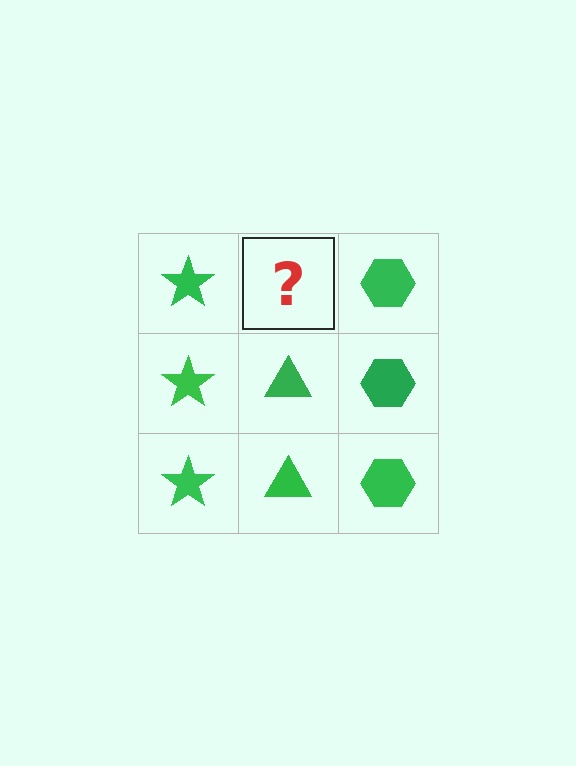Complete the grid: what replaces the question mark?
The question mark should be replaced with a green triangle.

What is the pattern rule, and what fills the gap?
The rule is that each column has a consistent shape. The gap should be filled with a green triangle.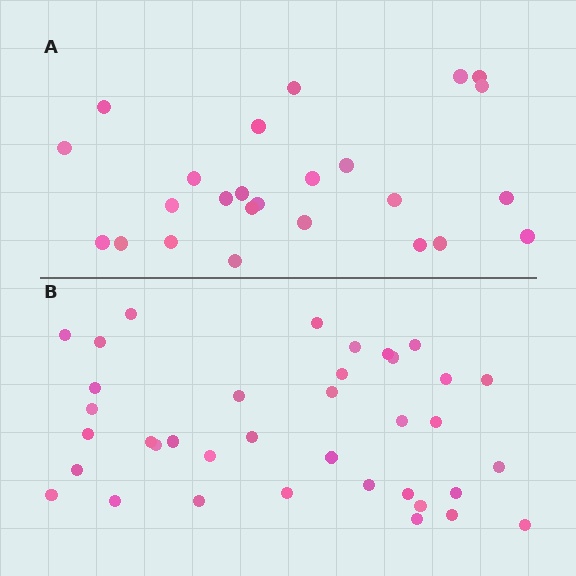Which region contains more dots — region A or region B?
Region B (the bottom region) has more dots.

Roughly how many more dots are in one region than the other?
Region B has roughly 12 or so more dots than region A.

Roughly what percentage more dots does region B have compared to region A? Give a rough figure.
About 50% more.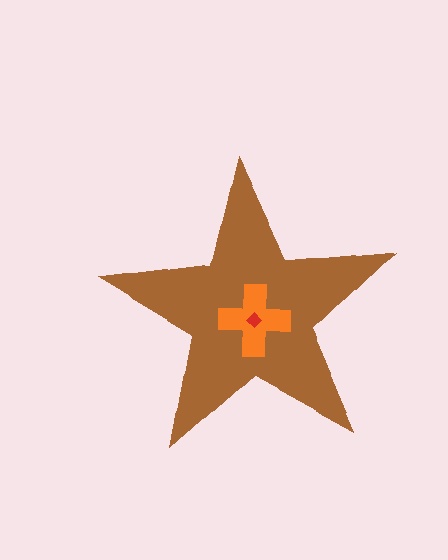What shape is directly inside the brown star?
The orange cross.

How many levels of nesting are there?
3.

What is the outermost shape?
The brown star.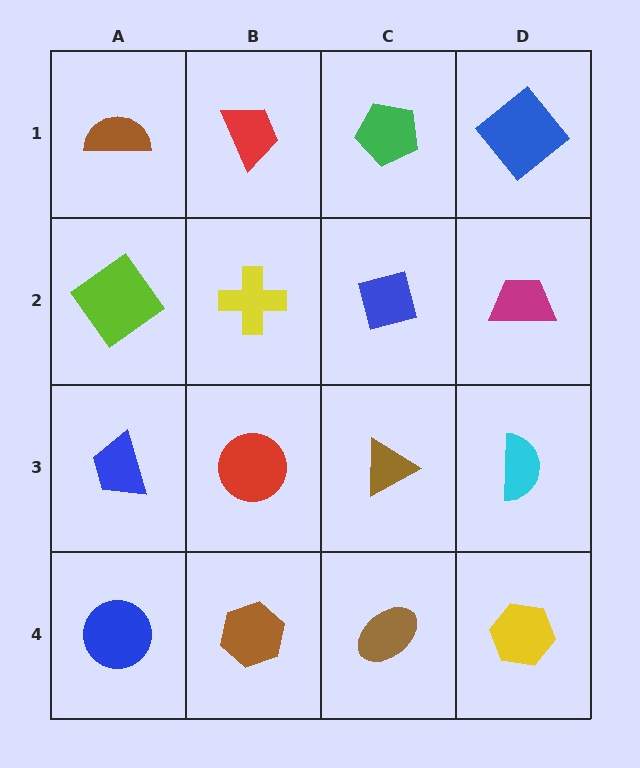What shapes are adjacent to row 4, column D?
A cyan semicircle (row 3, column D), a brown ellipse (row 4, column C).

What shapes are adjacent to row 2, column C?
A green pentagon (row 1, column C), a brown triangle (row 3, column C), a yellow cross (row 2, column B), a magenta trapezoid (row 2, column D).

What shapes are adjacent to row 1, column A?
A lime diamond (row 2, column A), a red trapezoid (row 1, column B).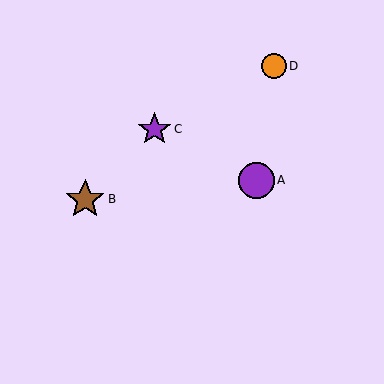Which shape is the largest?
The brown star (labeled B) is the largest.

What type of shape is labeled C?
Shape C is a purple star.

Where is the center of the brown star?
The center of the brown star is at (85, 199).